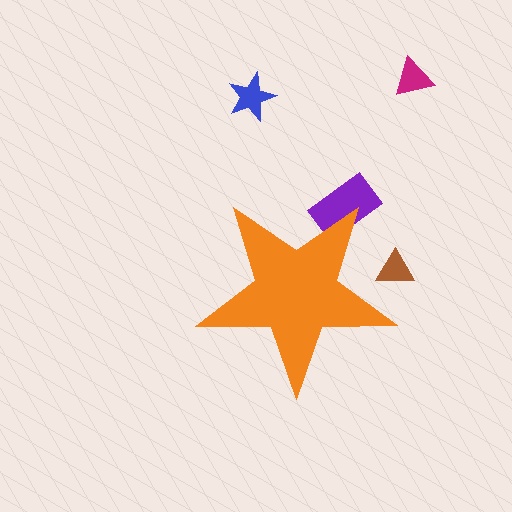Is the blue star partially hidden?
No, the blue star is fully visible.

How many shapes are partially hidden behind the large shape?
2 shapes are partially hidden.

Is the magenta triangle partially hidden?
No, the magenta triangle is fully visible.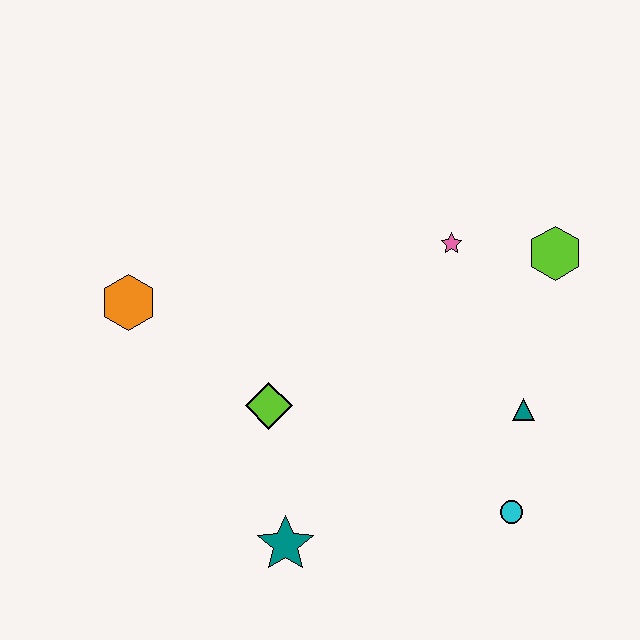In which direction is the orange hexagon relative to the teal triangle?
The orange hexagon is to the left of the teal triangle.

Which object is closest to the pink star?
The lime hexagon is closest to the pink star.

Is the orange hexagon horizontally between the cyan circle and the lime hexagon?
No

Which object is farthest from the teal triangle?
The orange hexagon is farthest from the teal triangle.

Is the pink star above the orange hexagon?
Yes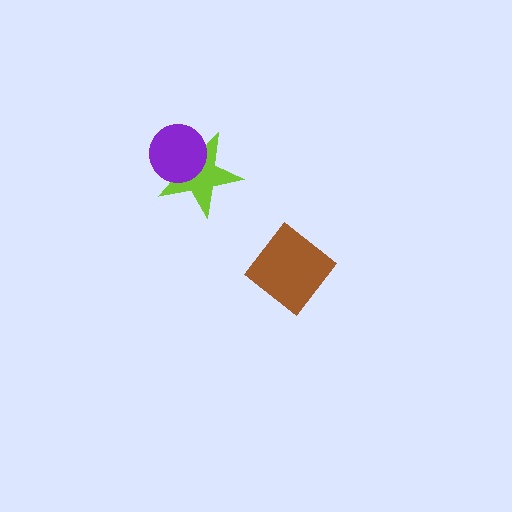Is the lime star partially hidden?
Yes, it is partially covered by another shape.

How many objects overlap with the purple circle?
1 object overlaps with the purple circle.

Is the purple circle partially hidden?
No, no other shape covers it.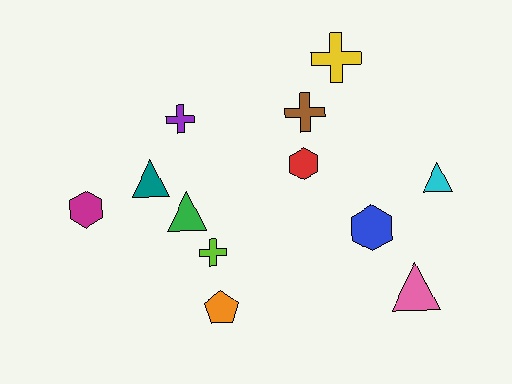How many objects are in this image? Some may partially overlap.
There are 12 objects.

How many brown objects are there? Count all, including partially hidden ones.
There is 1 brown object.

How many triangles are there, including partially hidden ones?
There are 4 triangles.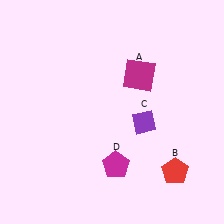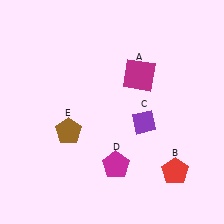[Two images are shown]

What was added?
A brown pentagon (E) was added in Image 2.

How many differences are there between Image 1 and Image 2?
There is 1 difference between the two images.